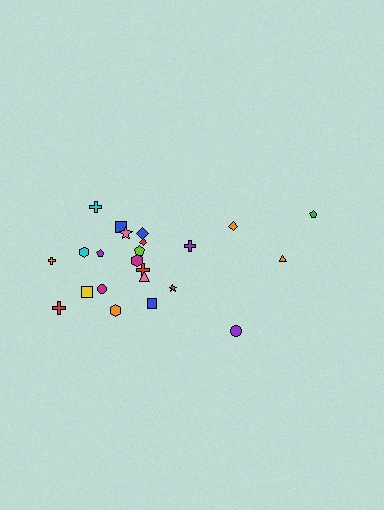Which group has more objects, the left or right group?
The left group.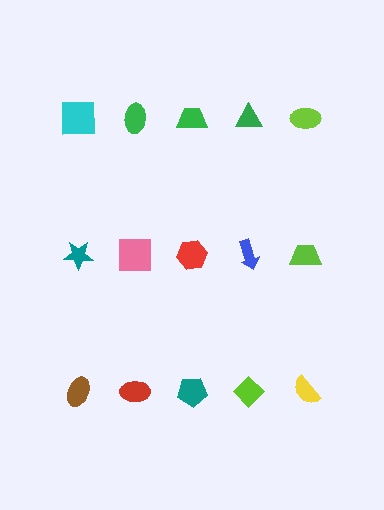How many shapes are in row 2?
5 shapes.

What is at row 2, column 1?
A teal star.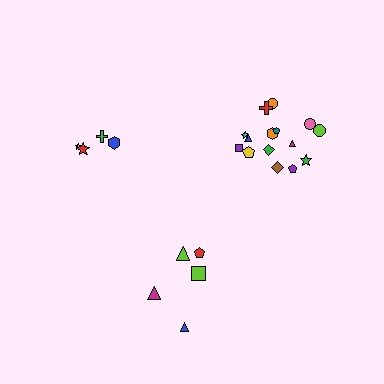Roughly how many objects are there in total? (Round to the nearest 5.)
Roughly 25 objects in total.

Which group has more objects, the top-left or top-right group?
The top-right group.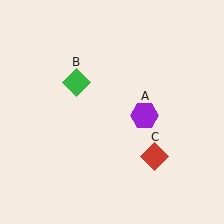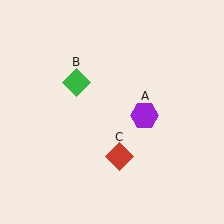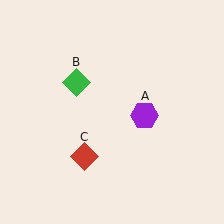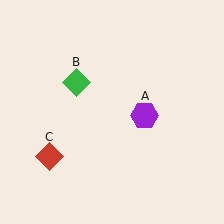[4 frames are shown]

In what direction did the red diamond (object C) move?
The red diamond (object C) moved left.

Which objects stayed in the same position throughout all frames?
Purple hexagon (object A) and green diamond (object B) remained stationary.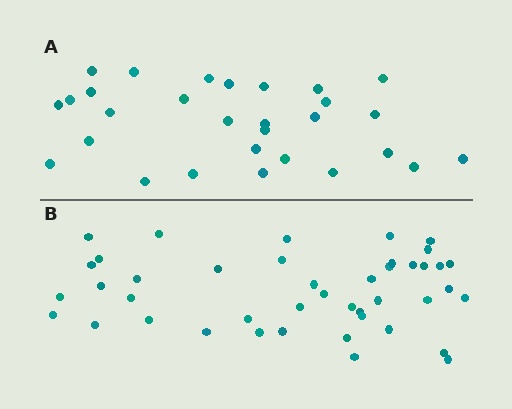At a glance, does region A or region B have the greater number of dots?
Region B (the bottom region) has more dots.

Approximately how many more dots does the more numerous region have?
Region B has approximately 15 more dots than region A.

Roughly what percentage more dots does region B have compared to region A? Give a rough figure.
About 50% more.